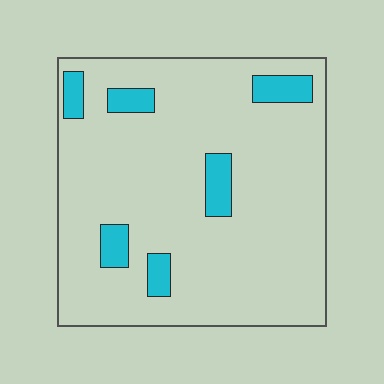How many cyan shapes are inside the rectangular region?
6.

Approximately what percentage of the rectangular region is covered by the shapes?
Approximately 10%.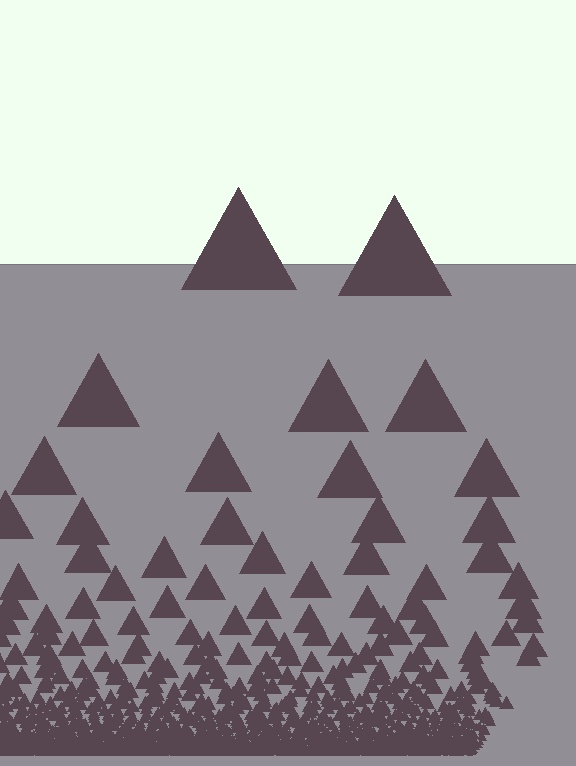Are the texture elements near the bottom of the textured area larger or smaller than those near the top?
Smaller. The gradient is inverted — elements near the bottom are smaller and denser.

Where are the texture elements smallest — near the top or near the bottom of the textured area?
Near the bottom.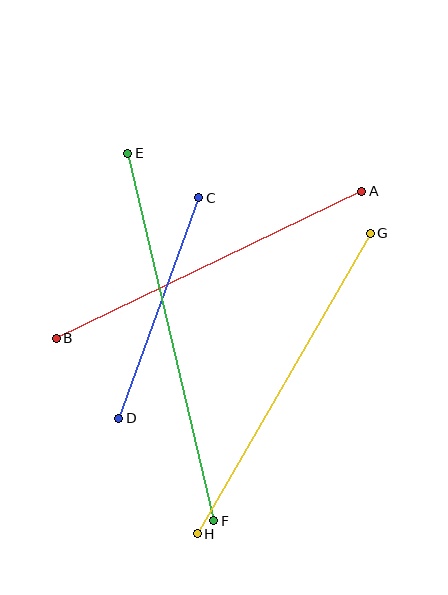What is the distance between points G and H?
The distance is approximately 347 pixels.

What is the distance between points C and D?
The distance is approximately 235 pixels.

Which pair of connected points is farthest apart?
Points E and F are farthest apart.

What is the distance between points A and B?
The distance is approximately 339 pixels.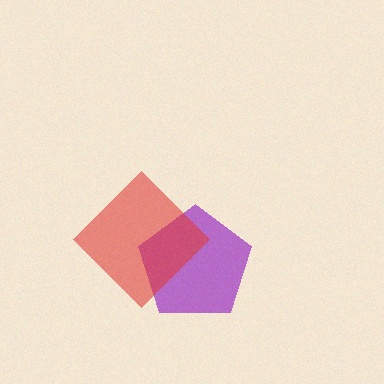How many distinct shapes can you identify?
There are 2 distinct shapes: a purple pentagon, a red diamond.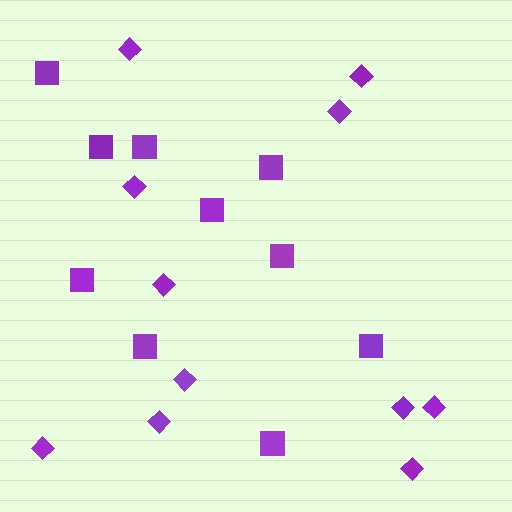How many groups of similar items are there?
There are 2 groups: one group of diamonds (11) and one group of squares (10).